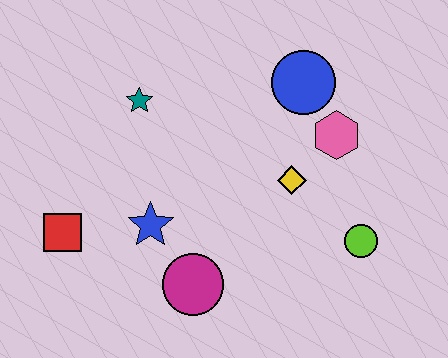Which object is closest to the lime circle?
The yellow diamond is closest to the lime circle.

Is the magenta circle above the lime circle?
No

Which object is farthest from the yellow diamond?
The red square is farthest from the yellow diamond.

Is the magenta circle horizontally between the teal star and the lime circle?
Yes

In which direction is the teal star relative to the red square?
The teal star is above the red square.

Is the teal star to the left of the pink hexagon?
Yes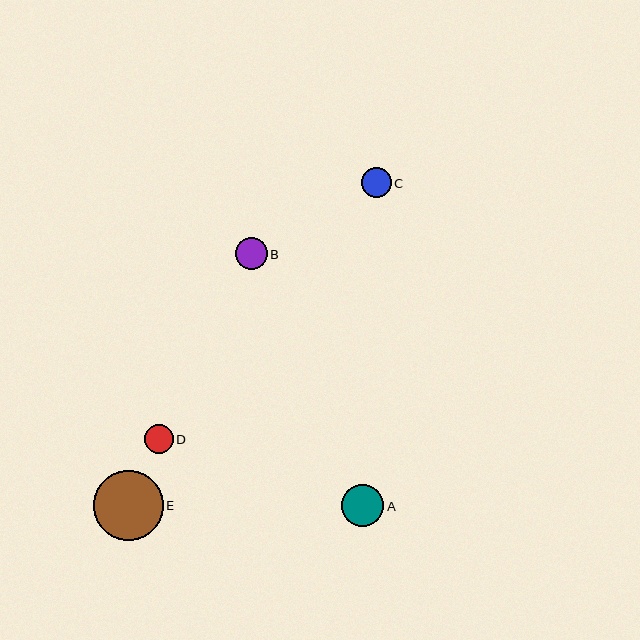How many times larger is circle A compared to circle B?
Circle A is approximately 1.3 times the size of circle B.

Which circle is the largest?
Circle E is the largest with a size of approximately 70 pixels.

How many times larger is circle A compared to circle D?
Circle A is approximately 1.4 times the size of circle D.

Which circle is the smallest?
Circle D is the smallest with a size of approximately 29 pixels.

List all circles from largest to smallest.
From largest to smallest: E, A, B, C, D.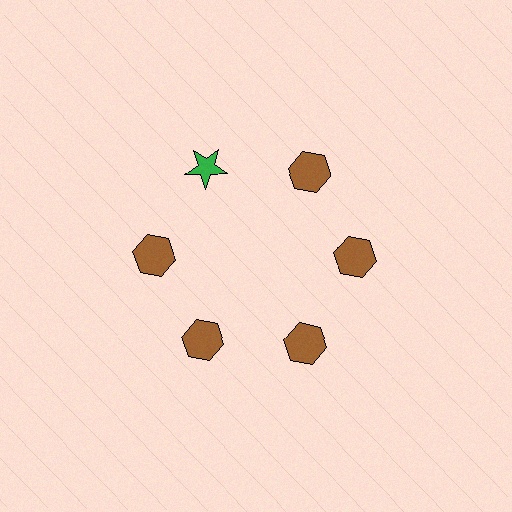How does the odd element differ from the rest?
It differs in both color (green instead of brown) and shape (star instead of hexagon).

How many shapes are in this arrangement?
There are 6 shapes arranged in a ring pattern.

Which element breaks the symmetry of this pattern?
The green star at roughly the 11 o'clock position breaks the symmetry. All other shapes are brown hexagons.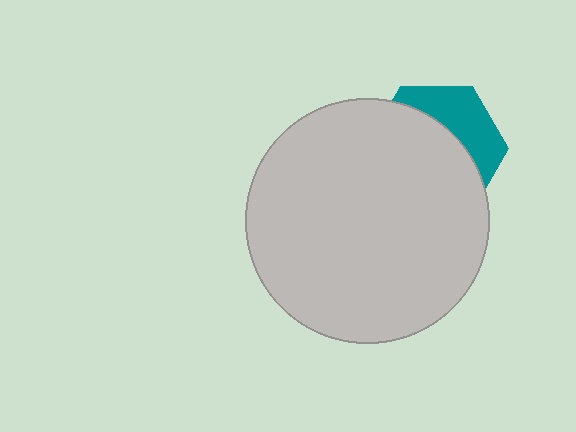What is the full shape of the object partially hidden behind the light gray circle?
The partially hidden object is a teal hexagon.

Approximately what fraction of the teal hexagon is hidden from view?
Roughly 66% of the teal hexagon is hidden behind the light gray circle.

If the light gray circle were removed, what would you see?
You would see the complete teal hexagon.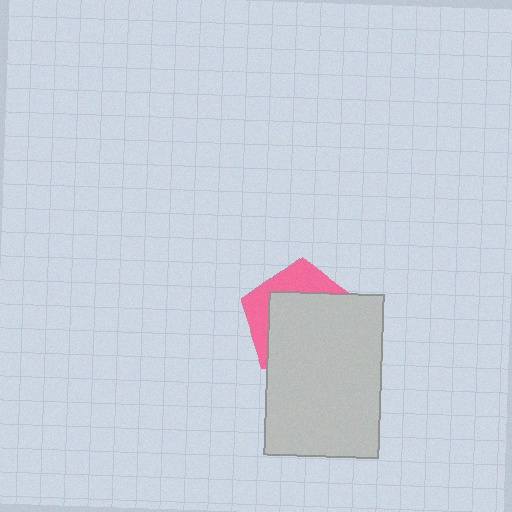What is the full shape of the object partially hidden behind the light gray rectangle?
The partially hidden object is a pink pentagon.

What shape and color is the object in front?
The object in front is a light gray rectangle.